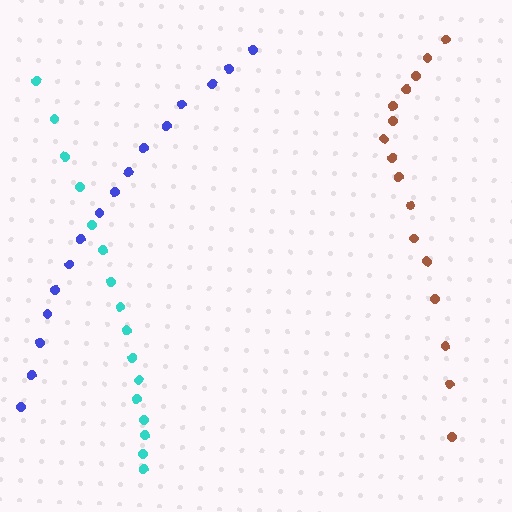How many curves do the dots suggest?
There are 3 distinct paths.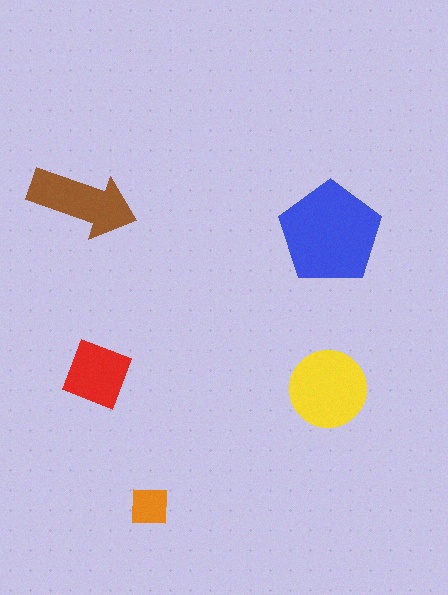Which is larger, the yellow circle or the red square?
The yellow circle.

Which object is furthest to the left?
The brown arrow is leftmost.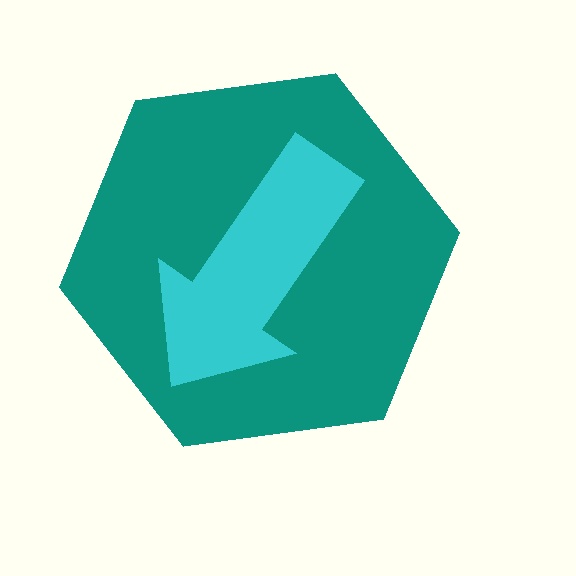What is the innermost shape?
The cyan arrow.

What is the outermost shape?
The teal hexagon.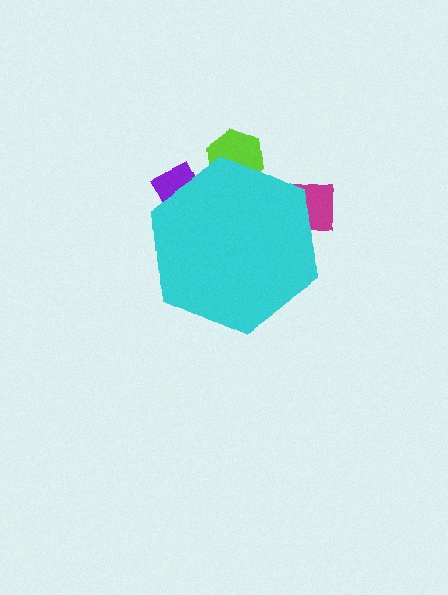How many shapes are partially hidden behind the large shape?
3 shapes are partially hidden.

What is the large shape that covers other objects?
A cyan hexagon.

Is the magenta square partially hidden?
Yes, the magenta square is partially hidden behind the cyan hexagon.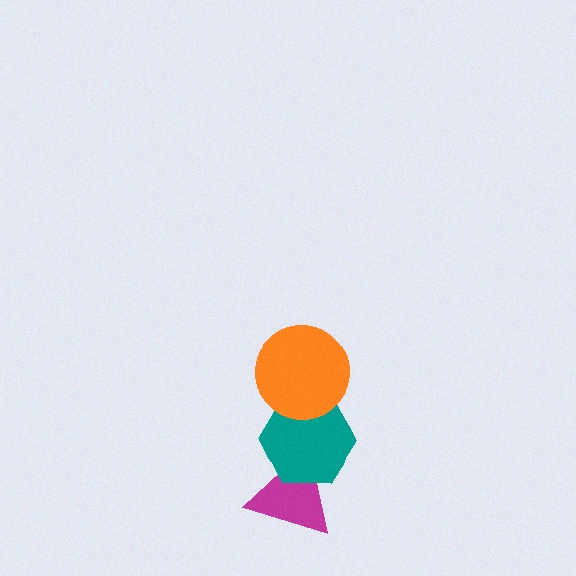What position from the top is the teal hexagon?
The teal hexagon is 2nd from the top.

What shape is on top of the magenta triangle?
The teal hexagon is on top of the magenta triangle.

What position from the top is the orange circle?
The orange circle is 1st from the top.